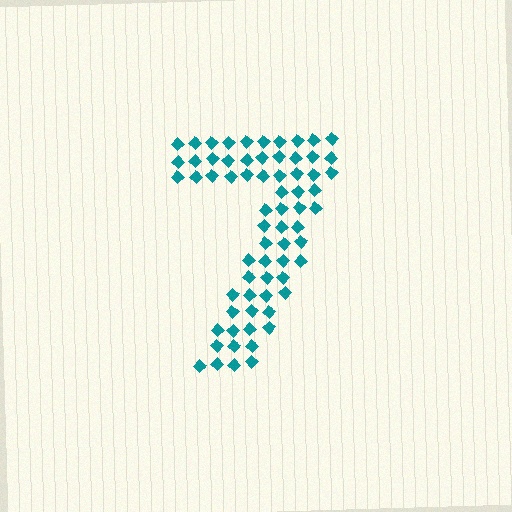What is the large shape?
The large shape is the digit 7.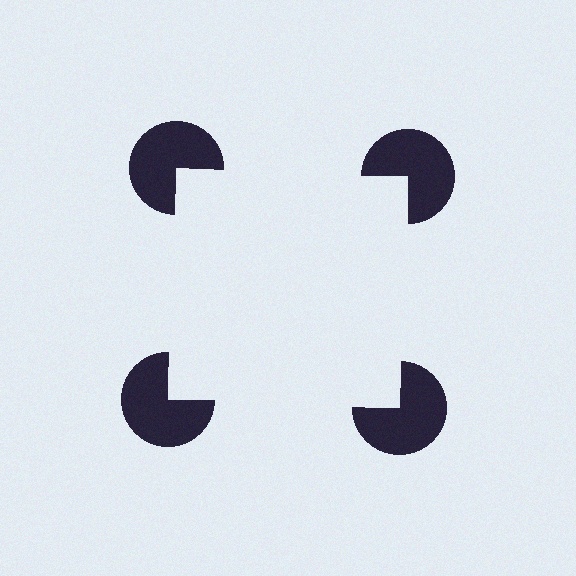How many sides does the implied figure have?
4 sides.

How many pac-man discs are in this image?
There are 4 — one at each vertex of the illusory square.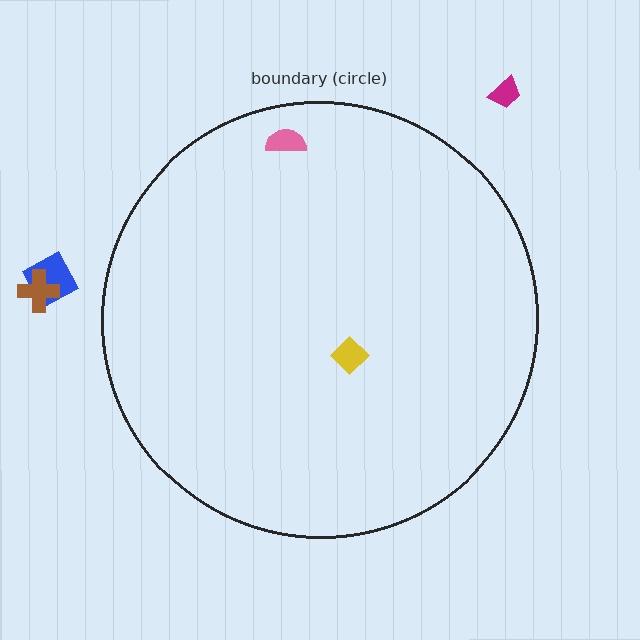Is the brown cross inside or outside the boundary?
Outside.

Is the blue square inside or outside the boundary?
Outside.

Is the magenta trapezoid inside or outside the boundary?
Outside.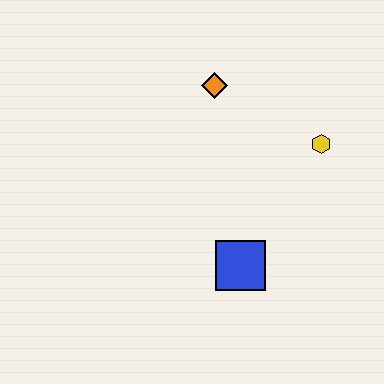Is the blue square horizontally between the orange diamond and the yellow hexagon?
Yes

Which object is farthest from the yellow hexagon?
The blue square is farthest from the yellow hexagon.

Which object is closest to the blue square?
The yellow hexagon is closest to the blue square.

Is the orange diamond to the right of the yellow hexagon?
No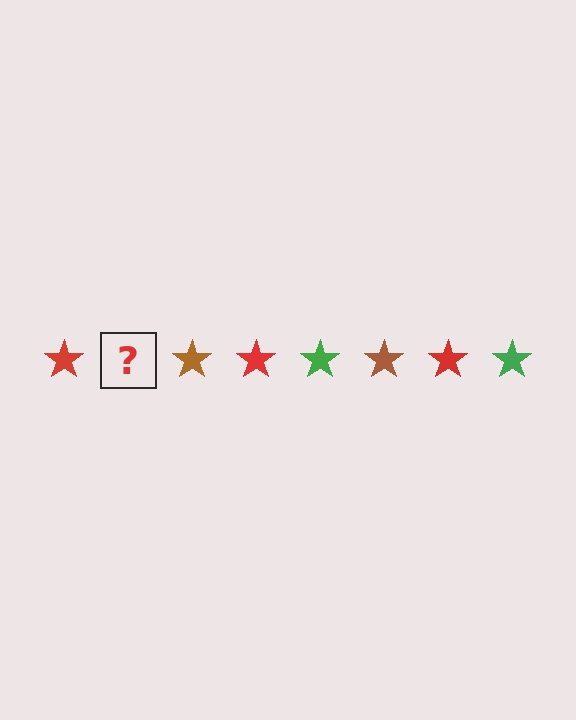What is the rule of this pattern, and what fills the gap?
The rule is that the pattern cycles through red, green, brown stars. The gap should be filled with a green star.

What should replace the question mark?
The question mark should be replaced with a green star.